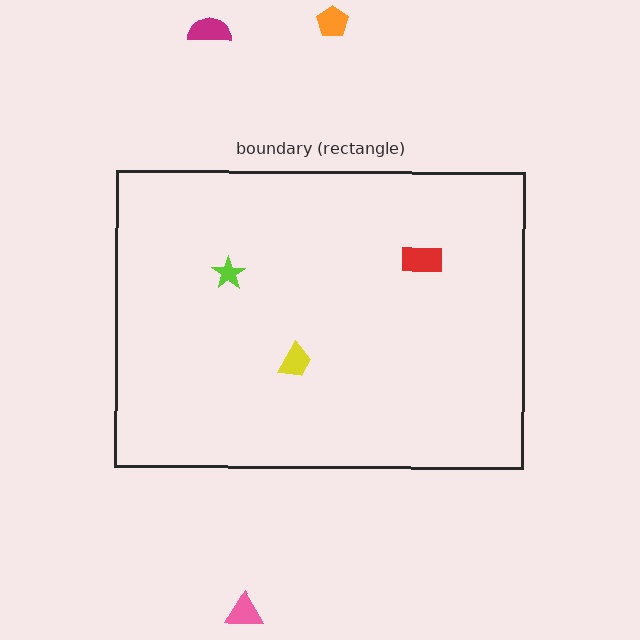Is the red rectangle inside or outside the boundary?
Inside.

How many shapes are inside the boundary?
3 inside, 3 outside.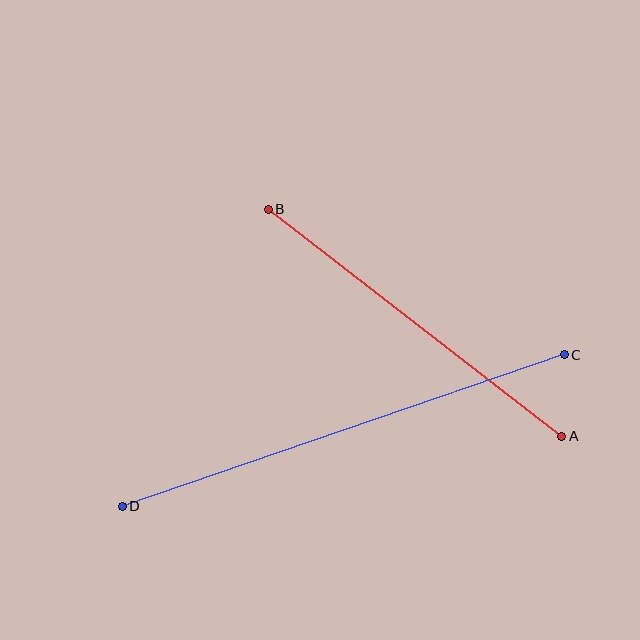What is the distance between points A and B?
The distance is approximately 371 pixels.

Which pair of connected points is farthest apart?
Points C and D are farthest apart.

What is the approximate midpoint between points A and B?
The midpoint is at approximately (415, 323) pixels.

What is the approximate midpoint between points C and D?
The midpoint is at approximately (343, 430) pixels.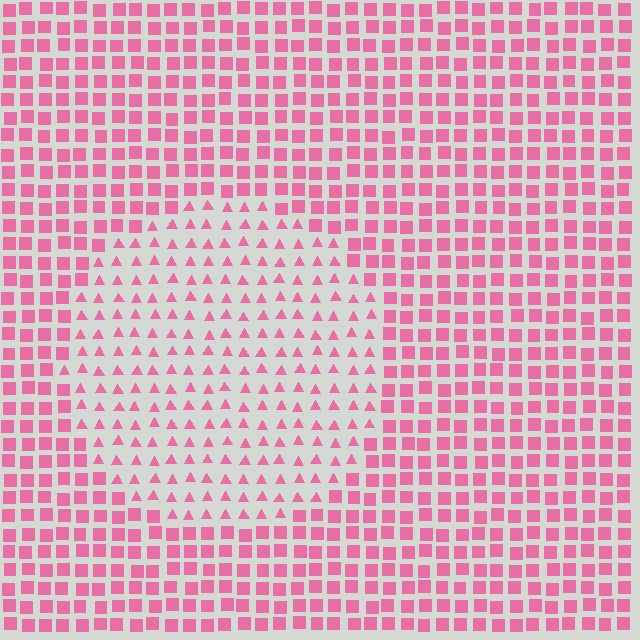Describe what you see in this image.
The image is filled with small pink elements arranged in a uniform grid. A circle-shaped region contains triangles, while the surrounding area contains squares. The boundary is defined purely by the change in element shape.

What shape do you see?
I see a circle.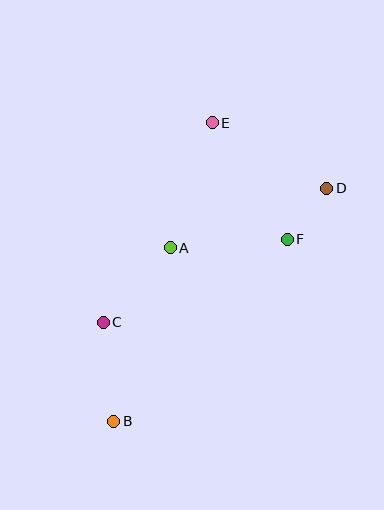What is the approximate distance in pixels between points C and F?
The distance between C and F is approximately 202 pixels.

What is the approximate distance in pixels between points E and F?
The distance between E and F is approximately 139 pixels.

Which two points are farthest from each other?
Points B and D are farthest from each other.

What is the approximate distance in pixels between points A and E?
The distance between A and E is approximately 132 pixels.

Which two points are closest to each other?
Points D and F are closest to each other.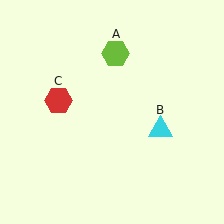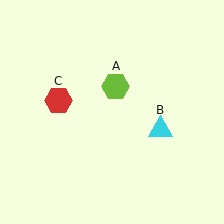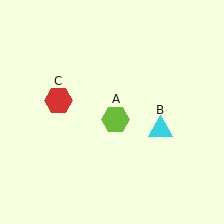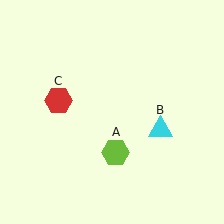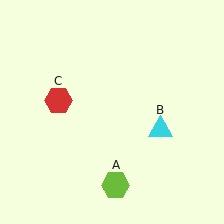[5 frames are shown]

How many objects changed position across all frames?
1 object changed position: lime hexagon (object A).